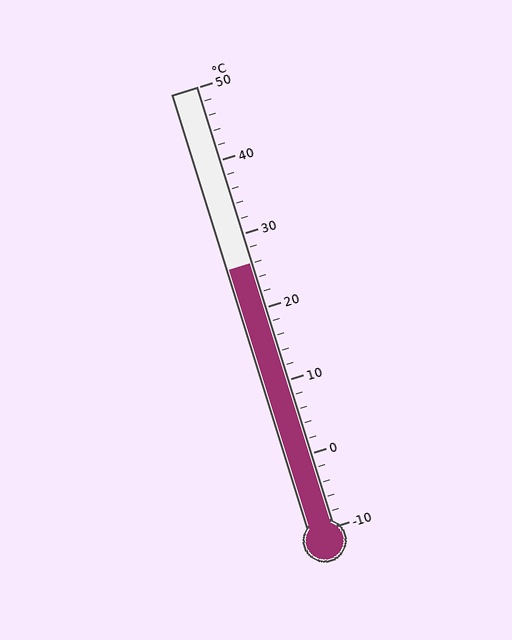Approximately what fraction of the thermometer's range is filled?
The thermometer is filled to approximately 60% of its range.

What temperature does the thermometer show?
The thermometer shows approximately 26°C.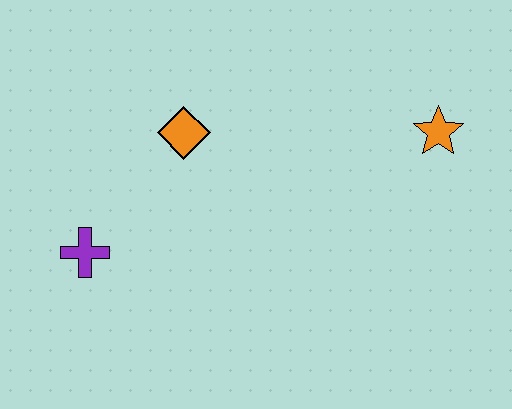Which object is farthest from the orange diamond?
The orange star is farthest from the orange diamond.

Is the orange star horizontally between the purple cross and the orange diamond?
No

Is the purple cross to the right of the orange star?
No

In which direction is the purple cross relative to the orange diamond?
The purple cross is below the orange diamond.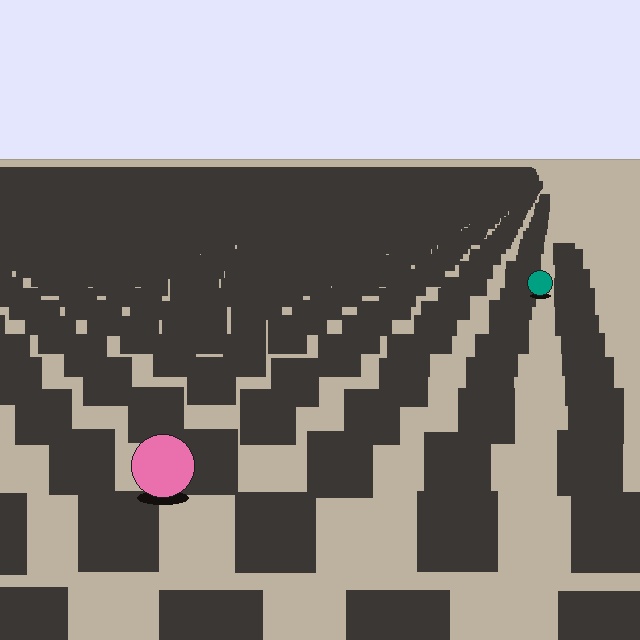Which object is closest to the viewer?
The pink circle is closest. The texture marks near it are larger and more spread out.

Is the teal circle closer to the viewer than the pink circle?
No. The pink circle is closer — you can tell from the texture gradient: the ground texture is coarser near it.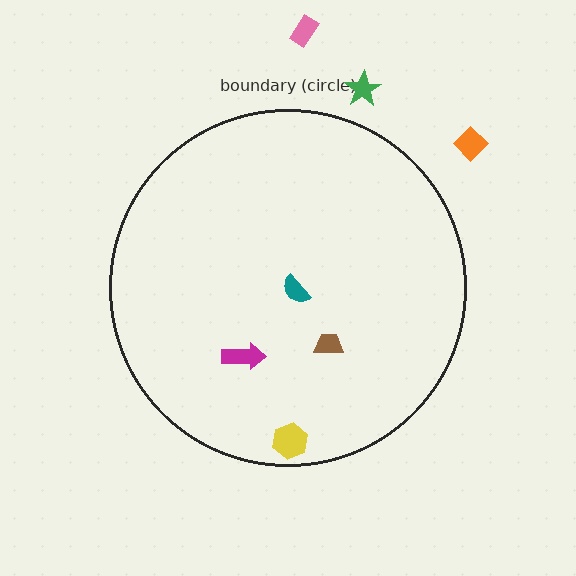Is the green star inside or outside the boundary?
Outside.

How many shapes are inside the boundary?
4 inside, 3 outside.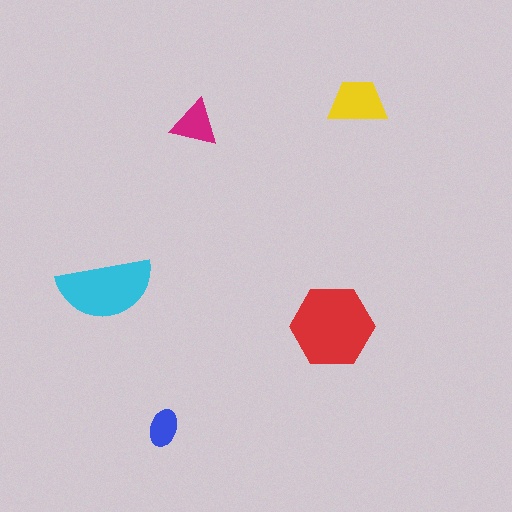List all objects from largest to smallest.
The red hexagon, the cyan semicircle, the yellow trapezoid, the magenta triangle, the blue ellipse.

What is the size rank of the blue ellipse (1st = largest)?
5th.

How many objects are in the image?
There are 5 objects in the image.